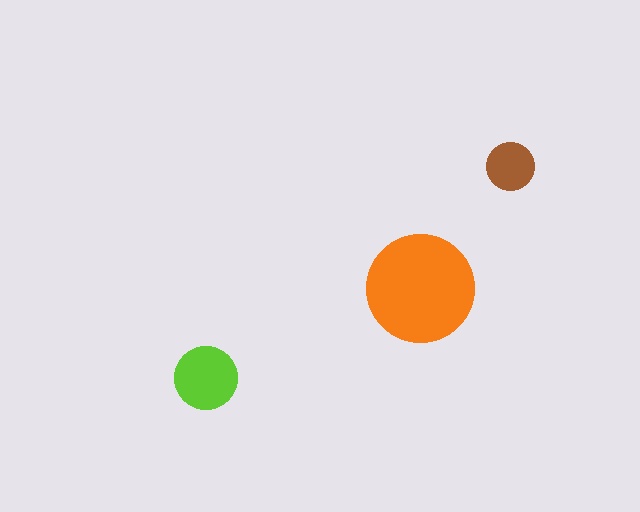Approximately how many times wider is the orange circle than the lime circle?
About 1.5 times wider.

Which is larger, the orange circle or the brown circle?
The orange one.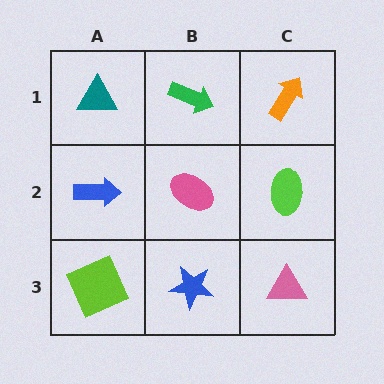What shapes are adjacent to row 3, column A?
A blue arrow (row 2, column A), a blue star (row 3, column B).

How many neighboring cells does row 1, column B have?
3.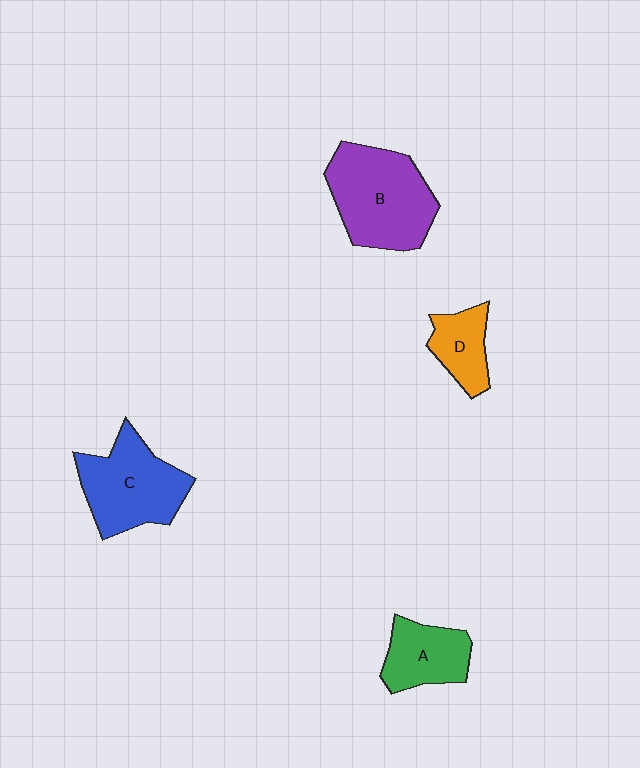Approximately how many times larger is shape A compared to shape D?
Approximately 1.3 times.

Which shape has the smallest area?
Shape D (orange).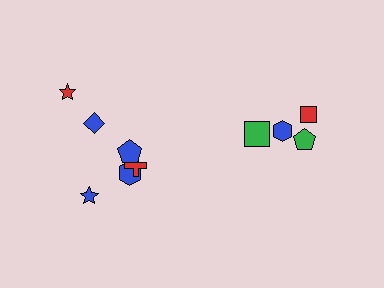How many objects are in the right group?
There are 4 objects.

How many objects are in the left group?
There are 6 objects.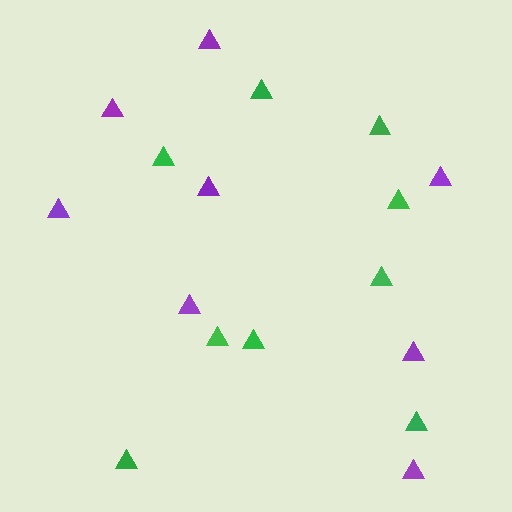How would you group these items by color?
There are 2 groups: one group of green triangles (9) and one group of purple triangles (8).